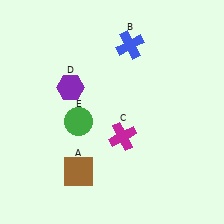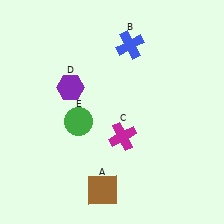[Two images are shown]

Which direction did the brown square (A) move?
The brown square (A) moved right.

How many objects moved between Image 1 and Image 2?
1 object moved between the two images.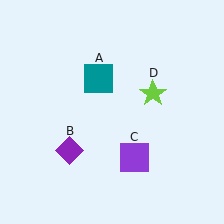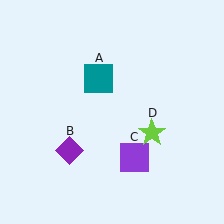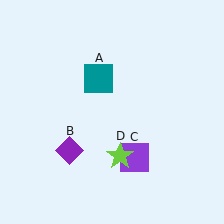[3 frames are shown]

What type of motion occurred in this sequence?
The lime star (object D) rotated clockwise around the center of the scene.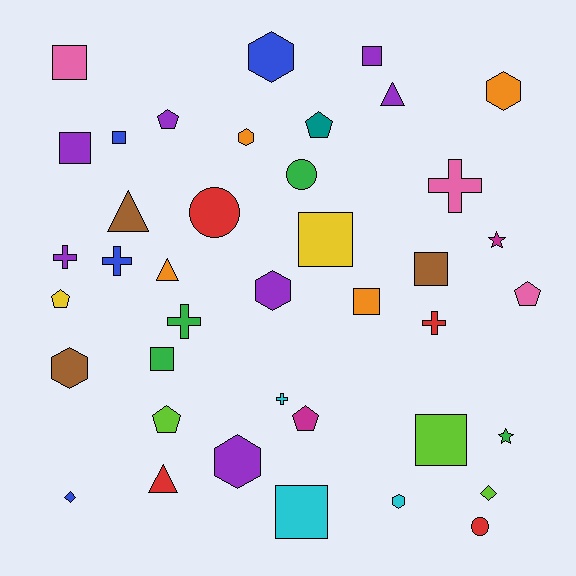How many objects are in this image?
There are 40 objects.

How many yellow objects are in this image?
There are 2 yellow objects.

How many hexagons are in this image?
There are 7 hexagons.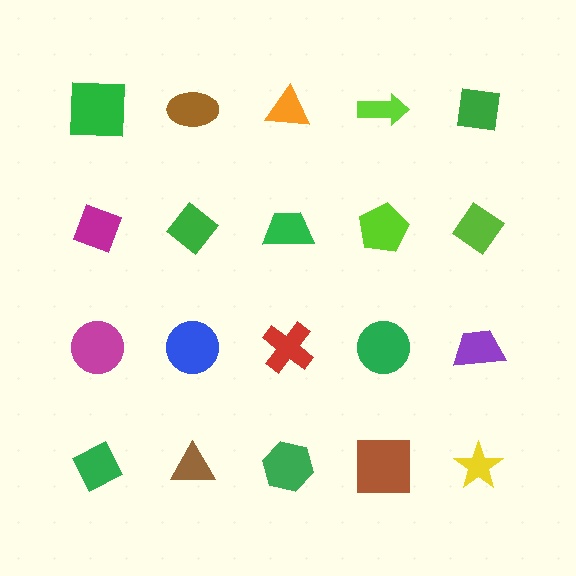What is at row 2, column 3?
A green trapezoid.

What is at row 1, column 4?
A lime arrow.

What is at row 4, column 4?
A brown square.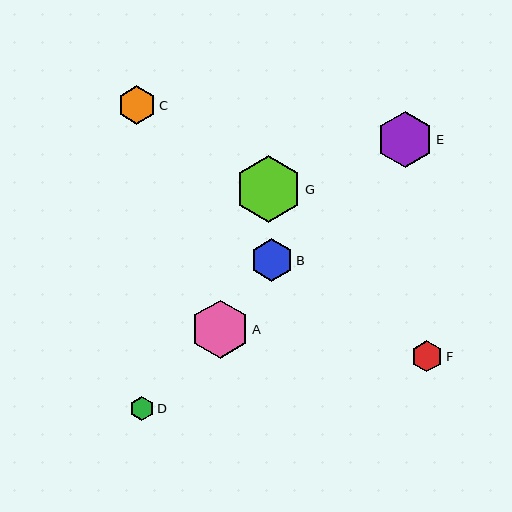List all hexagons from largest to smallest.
From largest to smallest: G, A, E, B, C, F, D.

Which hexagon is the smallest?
Hexagon D is the smallest with a size of approximately 24 pixels.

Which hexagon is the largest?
Hexagon G is the largest with a size of approximately 66 pixels.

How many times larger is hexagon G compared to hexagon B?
Hexagon G is approximately 1.6 times the size of hexagon B.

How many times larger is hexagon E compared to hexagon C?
Hexagon E is approximately 1.5 times the size of hexagon C.